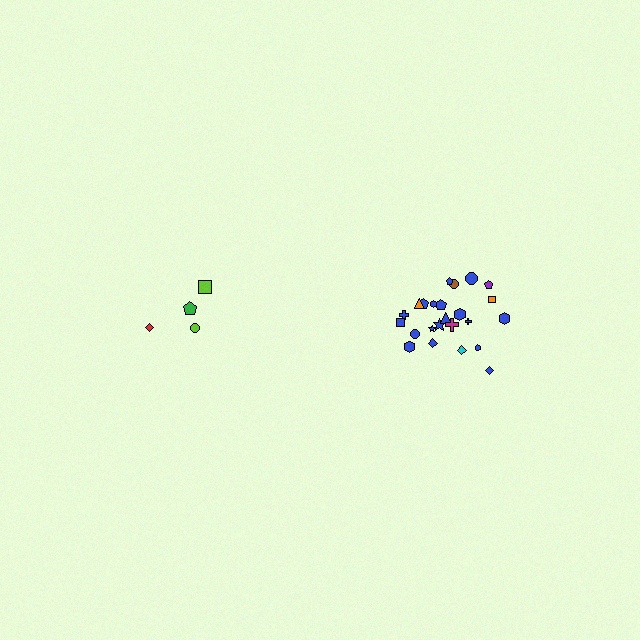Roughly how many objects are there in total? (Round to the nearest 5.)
Roughly 30 objects in total.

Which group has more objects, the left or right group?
The right group.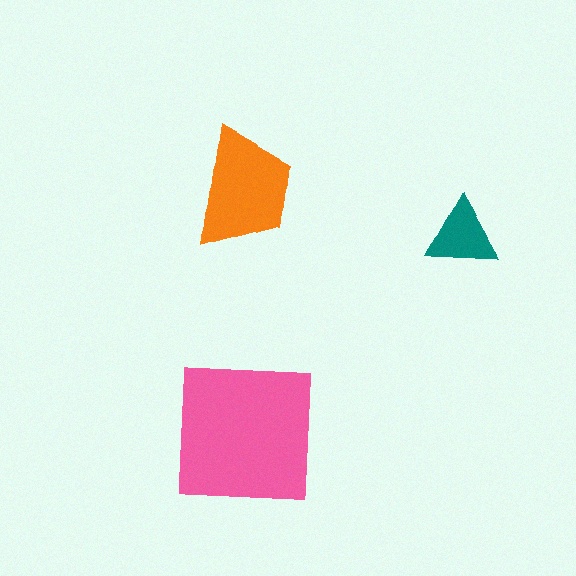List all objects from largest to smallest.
The pink square, the orange trapezoid, the teal triangle.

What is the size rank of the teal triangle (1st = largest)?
3rd.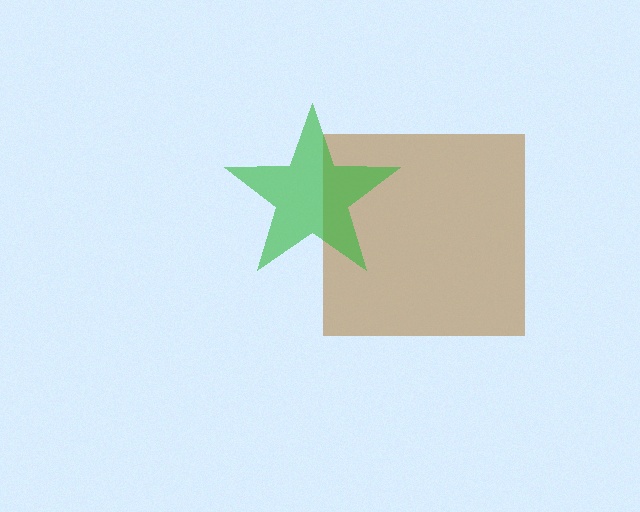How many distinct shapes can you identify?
There are 2 distinct shapes: a brown square, a green star.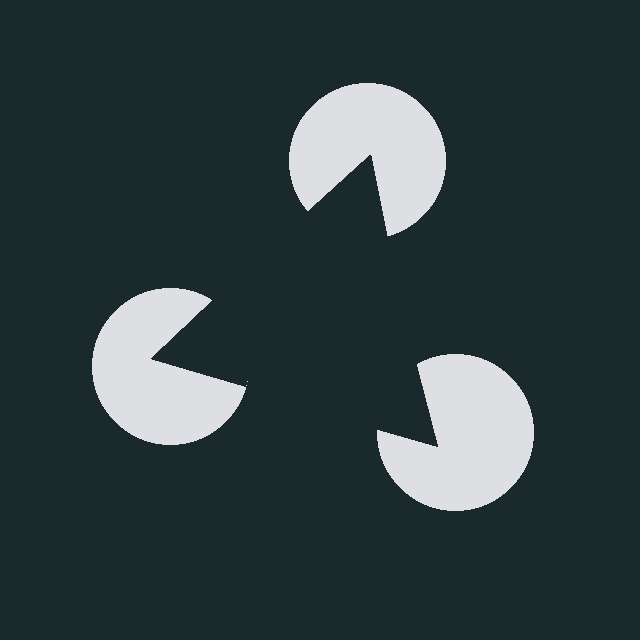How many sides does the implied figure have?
3 sides.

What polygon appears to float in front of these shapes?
An illusory triangle — its edges are inferred from the aligned wedge cuts in the pac-man discs, not physically drawn.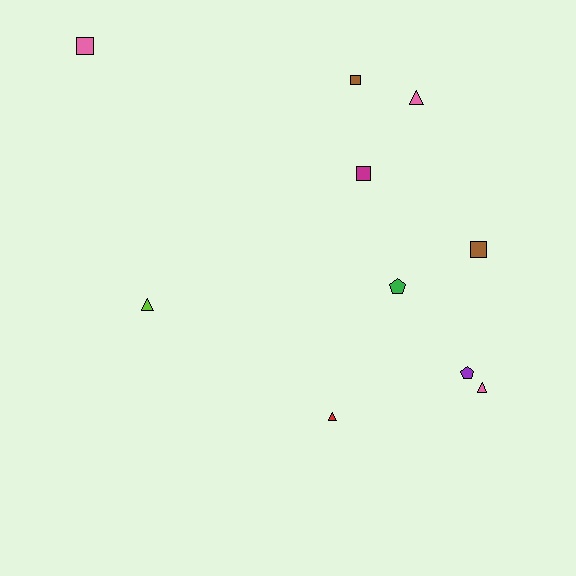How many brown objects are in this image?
There are 2 brown objects.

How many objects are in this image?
There are 10 objects.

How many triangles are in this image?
There are 4 triangles.